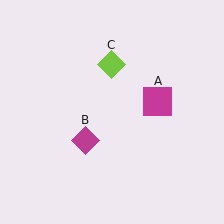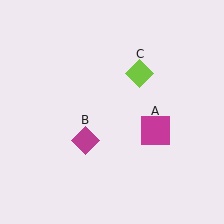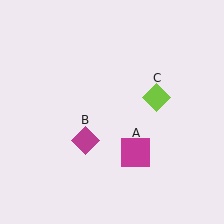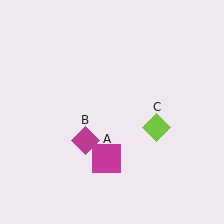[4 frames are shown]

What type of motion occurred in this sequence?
The magenta square (object A), lime diamond (object C) rotated clockwise around the center of the scene.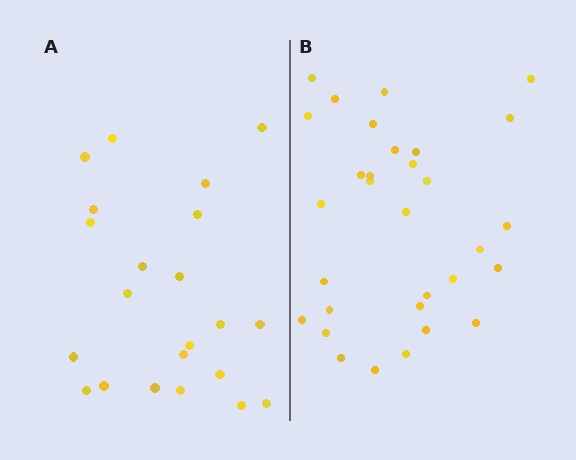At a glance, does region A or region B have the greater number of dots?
Region B (the right region) has more dots.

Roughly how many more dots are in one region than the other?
Region B has roughly 8 or so more dots than region A.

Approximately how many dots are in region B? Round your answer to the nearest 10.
About 30 dots. (The exact count is 31, which rounds to 30.)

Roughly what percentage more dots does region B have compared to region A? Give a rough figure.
About 40% more.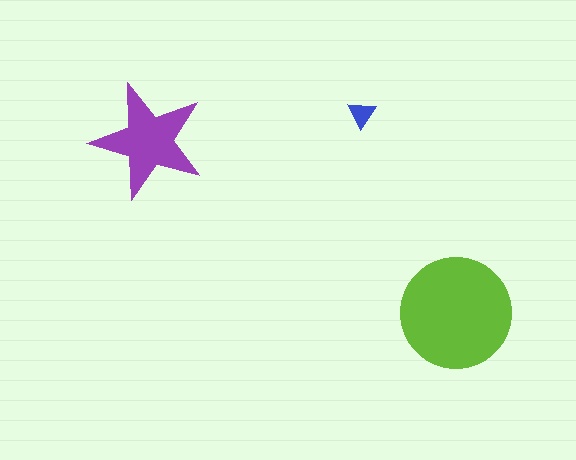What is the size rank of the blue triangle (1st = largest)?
3rd.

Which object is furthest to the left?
The purple star is leftmost.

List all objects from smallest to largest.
The blue triangle, the purple star, the lime circle.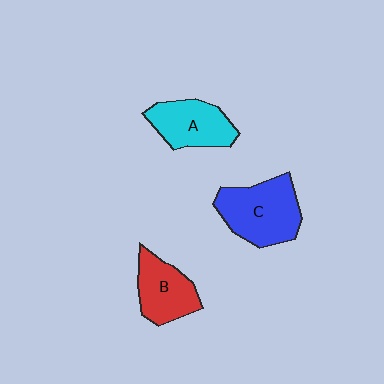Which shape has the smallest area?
Shape B (red).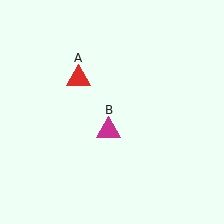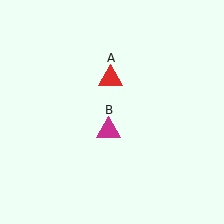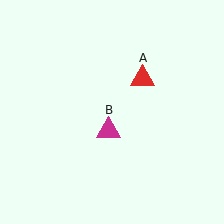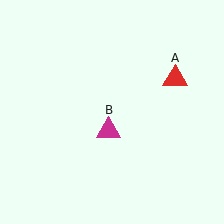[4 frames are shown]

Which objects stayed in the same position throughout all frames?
Magenta triangle (object B) remained stationary.